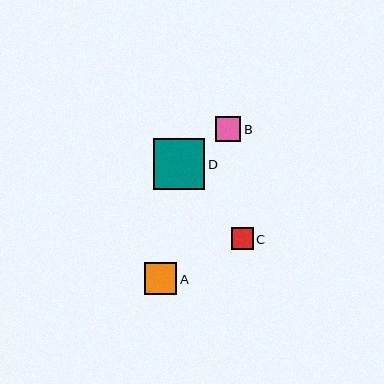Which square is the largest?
Square D is the largest with a size of approximately 51 pixels.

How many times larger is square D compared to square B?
Square D is approximately 2.1 times the size of square B.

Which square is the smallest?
Square C is the smallest with a size of approximately 21 pixels.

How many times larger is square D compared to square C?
Square D is approximately 2.4 times the size of square C.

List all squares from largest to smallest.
From largest to smallest: D, A, B, C.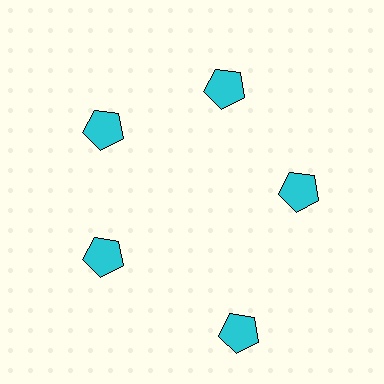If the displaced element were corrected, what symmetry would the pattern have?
It would have 5-fold rotational symmetry — the pattern would map onto itself every 72 degrees.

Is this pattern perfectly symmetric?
No. The 5 cyan pentagons are arranged in a ring, but one element near the 5 o'clock position is pushed outward from the center, breaking the 5-fold rotational symmetry.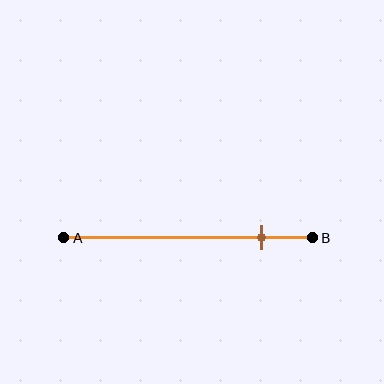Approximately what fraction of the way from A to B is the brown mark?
The brown mark is approximately 80% of the way from A to B.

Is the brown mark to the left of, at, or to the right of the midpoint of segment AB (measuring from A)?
The brown mark is to the right of the midpoint of segment AB.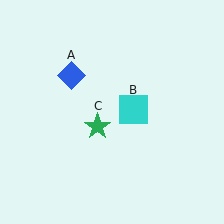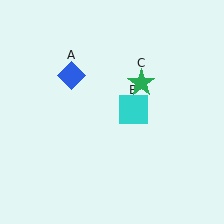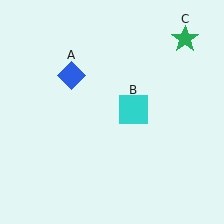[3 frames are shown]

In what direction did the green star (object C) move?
The green star (object C) moved up and to the right.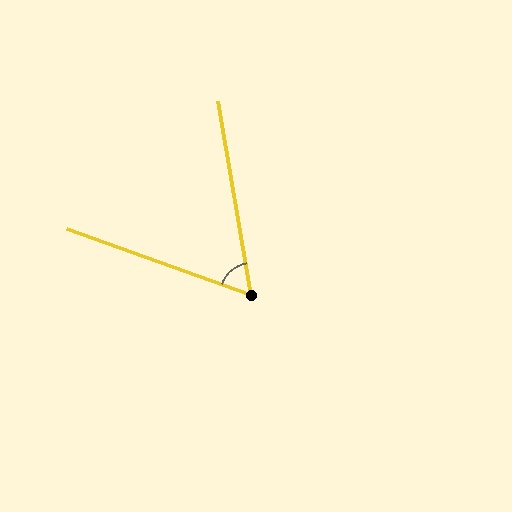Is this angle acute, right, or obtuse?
It is acute.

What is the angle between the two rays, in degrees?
Approximately 61 degrees.